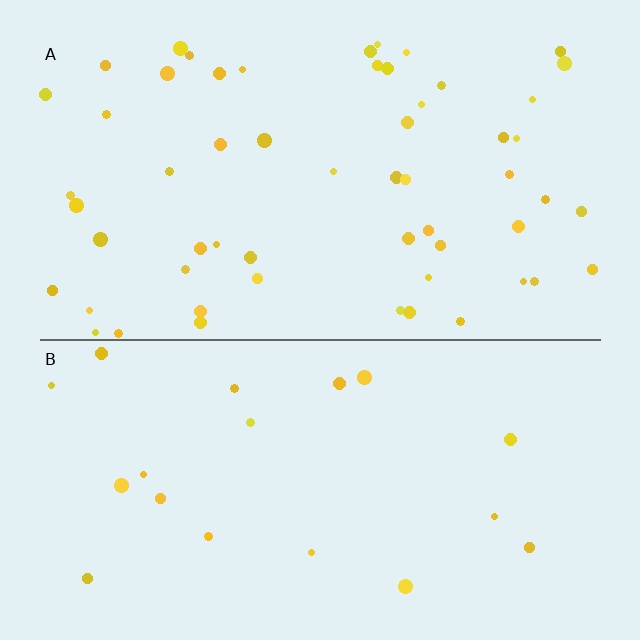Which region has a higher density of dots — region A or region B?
A (the top).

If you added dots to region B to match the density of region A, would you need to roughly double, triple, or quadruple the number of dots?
Approximately triple.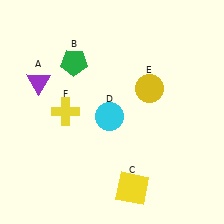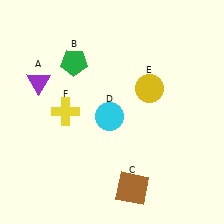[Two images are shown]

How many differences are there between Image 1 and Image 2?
There is 1 difference between the two images.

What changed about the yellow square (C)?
In Image 1, C is yellow. In Image 2, it changed to brown.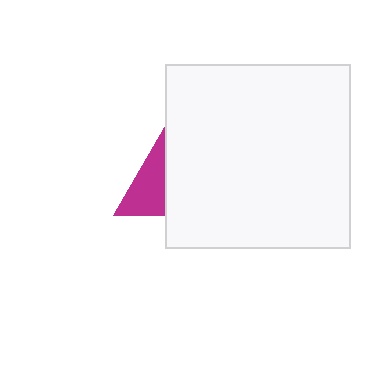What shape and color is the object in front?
The object in front is a white square.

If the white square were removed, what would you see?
You would see the complete magenta triangle.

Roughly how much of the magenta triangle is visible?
A small part of it is visible (roughly 36%).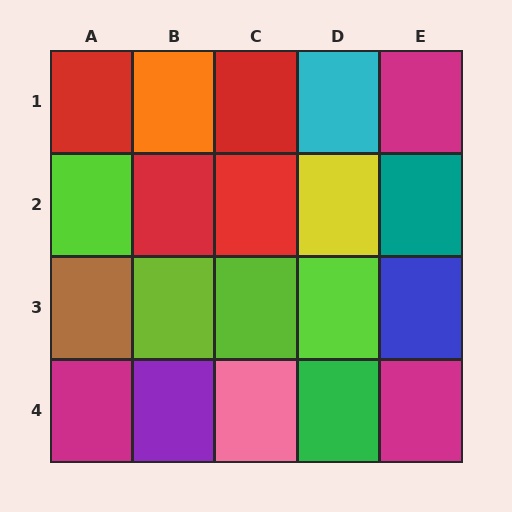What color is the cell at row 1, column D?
Cyan.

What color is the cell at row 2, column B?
Red.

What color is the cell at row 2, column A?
Lime.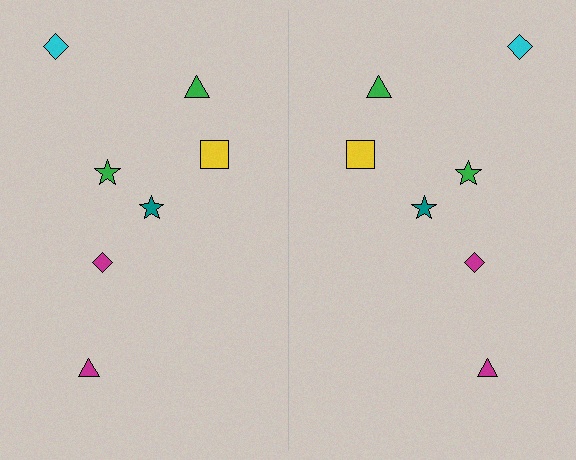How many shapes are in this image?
There are 14 shapes in this image.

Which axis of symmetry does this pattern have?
The pattern has a vertical axis of symmetry running through the center of the image.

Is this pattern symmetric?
Yes, this pattern has bilateral (reflection) symmetry.